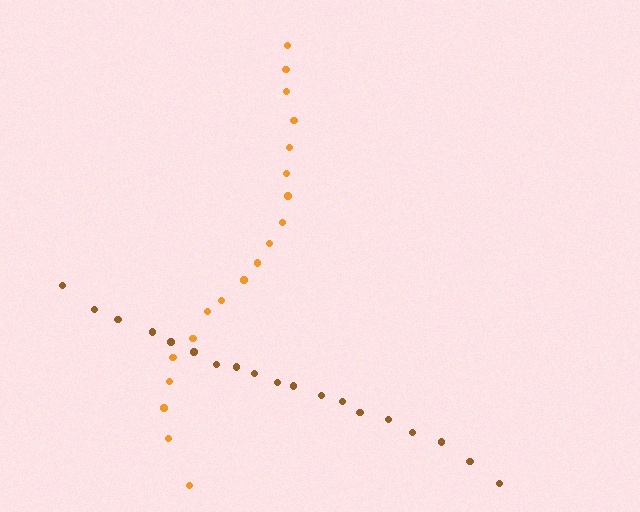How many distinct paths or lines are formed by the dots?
There are 2 distinct paths.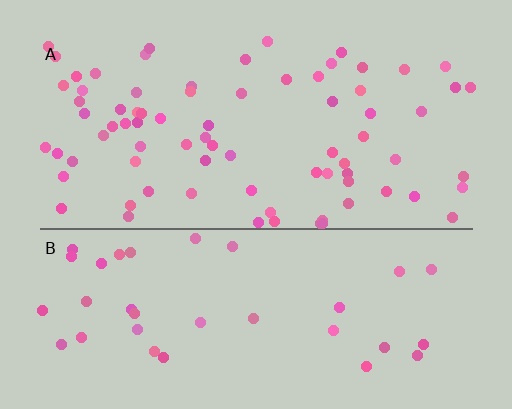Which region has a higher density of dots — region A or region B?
A (the top).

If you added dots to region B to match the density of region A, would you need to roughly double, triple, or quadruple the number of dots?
Approximately double.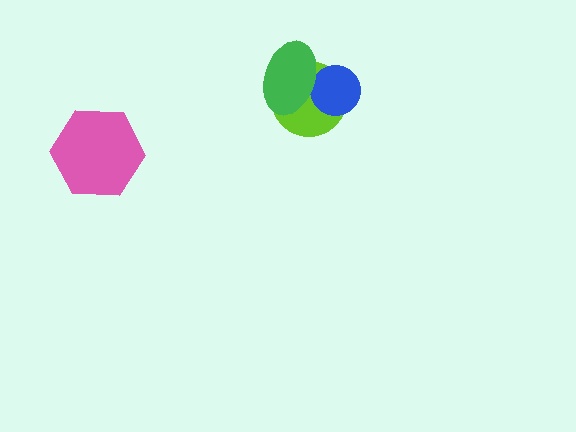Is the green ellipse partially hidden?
No, no other shape covers it.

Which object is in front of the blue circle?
The green ellipse is in front of the blue circle.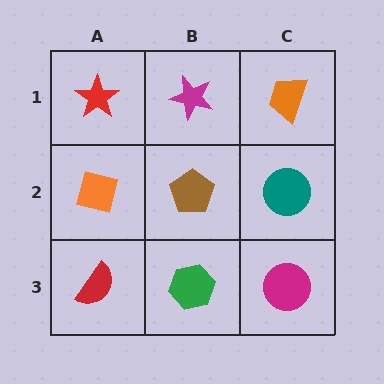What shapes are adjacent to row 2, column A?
A red star (row 1, column A), a red semicircle (row 3, column A), a brown pentagon (row 2, column B).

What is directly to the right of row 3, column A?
A green hexagon.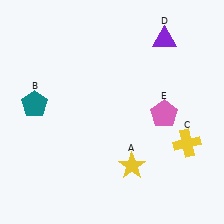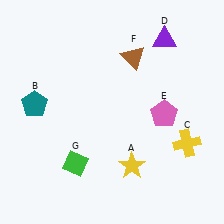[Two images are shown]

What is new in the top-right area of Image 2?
A brown triangle (F) was added in the top-right area of Image 2.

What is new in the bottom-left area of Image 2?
A green diamond (G) was added in the bottom-left area of Image 2.